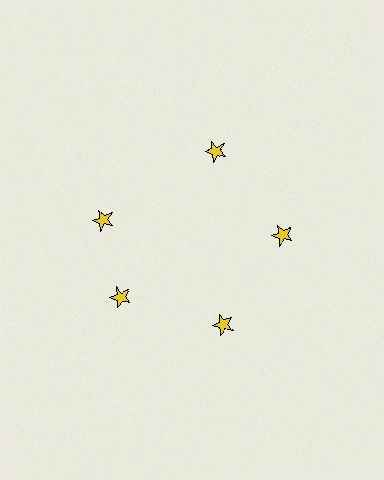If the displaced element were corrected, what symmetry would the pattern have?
It would have 5-fold rotational symmetry — the pattern would map onto itself every 72 degrees.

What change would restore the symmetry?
The symmetry would be restored by rotating it back into even spacing with its neighbors so that all 5 stars sit at equal angles and equal distance from the center.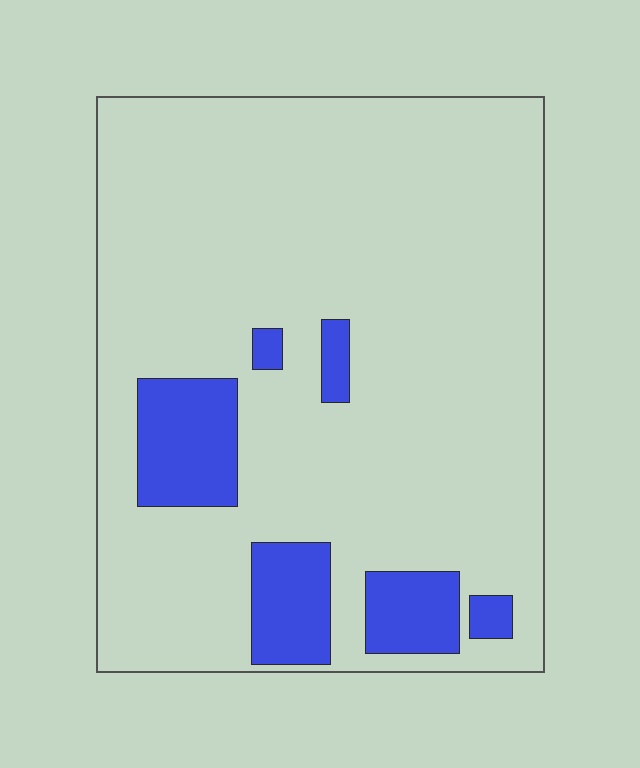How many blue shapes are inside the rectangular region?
6.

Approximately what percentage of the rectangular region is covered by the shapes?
Approximately 15%.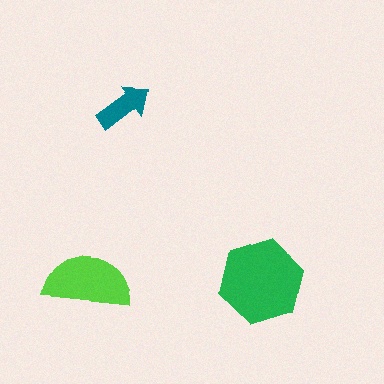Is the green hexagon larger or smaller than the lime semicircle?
Larger.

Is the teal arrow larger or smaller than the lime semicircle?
Smaller.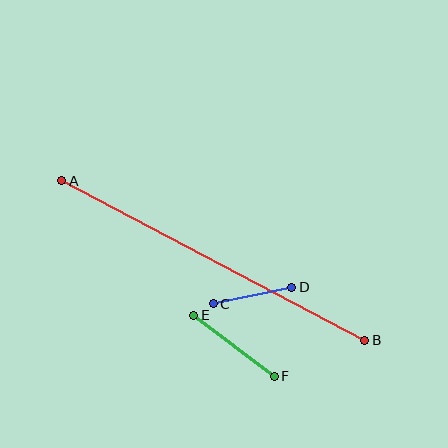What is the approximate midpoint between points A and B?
The midpoint is at approximately (213, 261) pixels.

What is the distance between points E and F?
The distance is approximately 101 pixels.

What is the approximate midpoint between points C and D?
The midpoint is at approximately (252, 295) pixels.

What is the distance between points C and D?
The distance is approximately 80 pixels.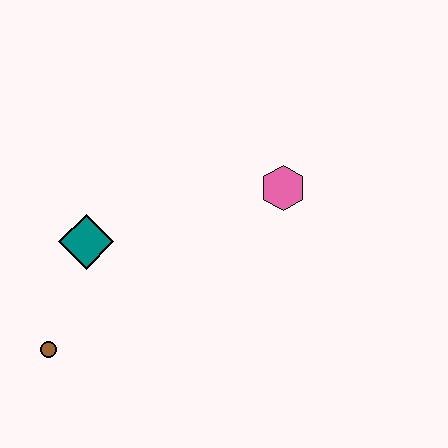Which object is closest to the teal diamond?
The brown circle is closest to the teal diamond.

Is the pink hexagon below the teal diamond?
No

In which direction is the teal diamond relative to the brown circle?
The teal diamond is above the brown circle.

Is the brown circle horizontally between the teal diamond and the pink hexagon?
No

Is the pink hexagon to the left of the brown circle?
No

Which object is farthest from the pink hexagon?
The brown circle is farthest from the pink hexagon.